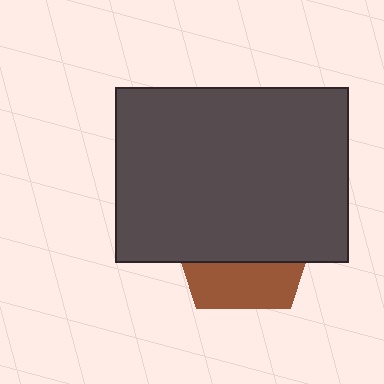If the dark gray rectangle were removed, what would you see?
You would see the complete brown pentagon.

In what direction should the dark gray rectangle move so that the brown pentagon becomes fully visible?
The dark gray rectangle should move up. That is the shortest direction to clear the overlap and leave the brown pentagon fully visible.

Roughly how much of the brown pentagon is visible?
A small part of it is visible (roughly 33%).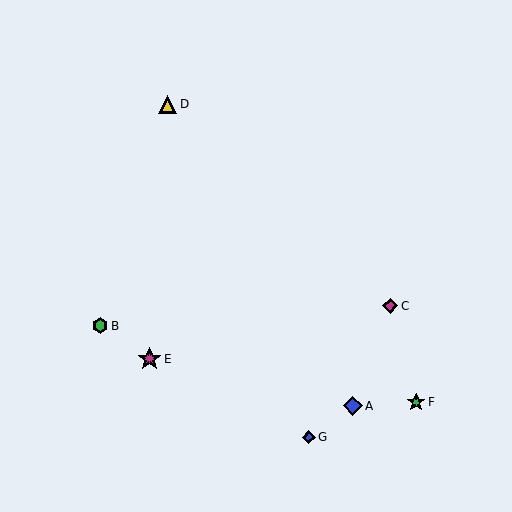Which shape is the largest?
The magenta star (labeled E) is the largest.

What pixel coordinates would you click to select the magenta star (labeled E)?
Click at (150, 359) to select the magenta star E.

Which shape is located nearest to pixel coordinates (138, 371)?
The magenta star (labeled E) at (150, 359) is nearest to that location.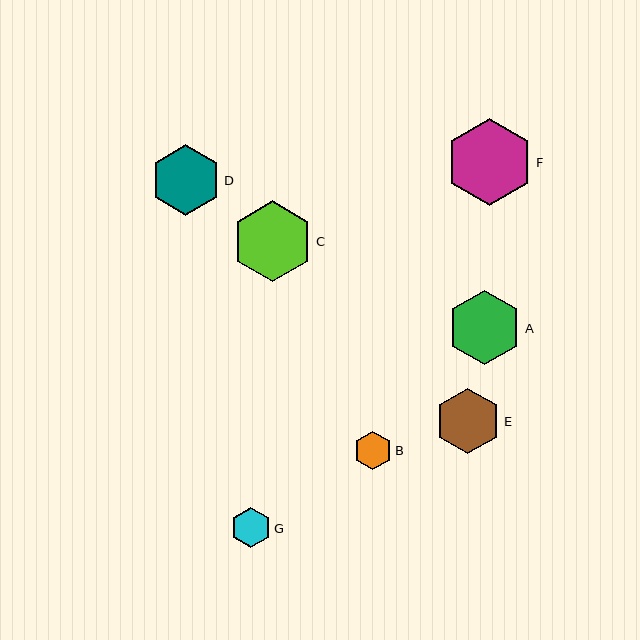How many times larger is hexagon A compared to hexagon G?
Hexagon A is approximately 1.9 times the size of hexagon G.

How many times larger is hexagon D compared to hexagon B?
Hexagon D is approximately 1.8 times the size of hexagon B.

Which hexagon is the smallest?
Hexagon B is the smallest with a size of approximately 38 pixels.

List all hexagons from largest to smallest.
From largest to smallest: F, C, A, D, E, G, B.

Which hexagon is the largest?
Hexagon F is the largest with a size of approximately 87 pixels.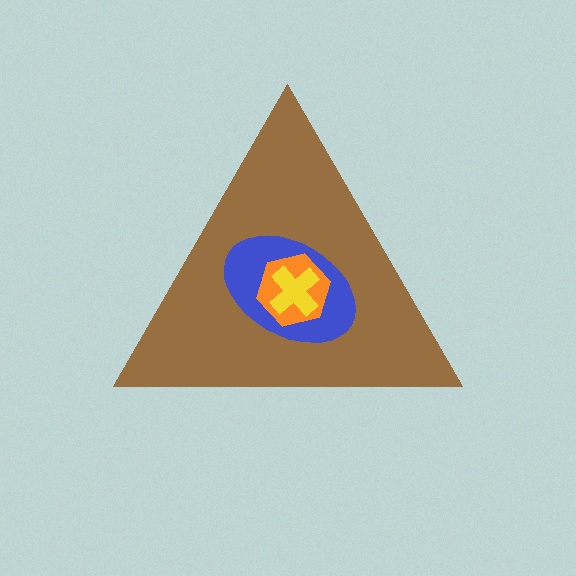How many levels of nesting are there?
4.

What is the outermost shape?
The brown triangle.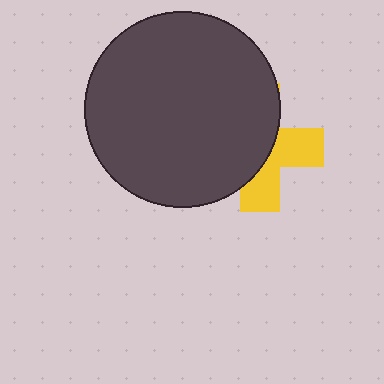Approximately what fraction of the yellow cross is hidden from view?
Roughly 59% of the yellow cross is hidden behind the dark gray circle.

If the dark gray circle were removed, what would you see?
You would see the complete yellow cross.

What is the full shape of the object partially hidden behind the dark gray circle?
The partially hidden object is a yellow cross.